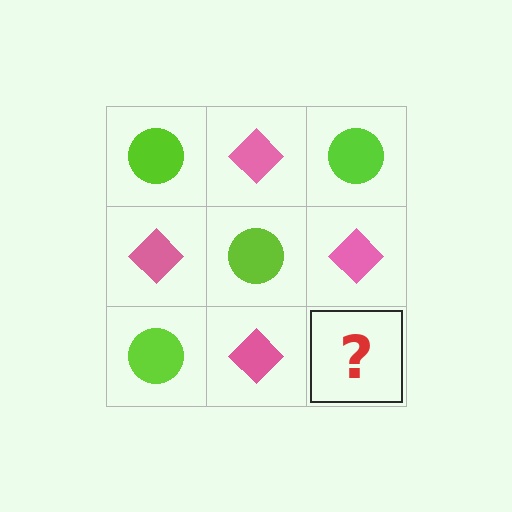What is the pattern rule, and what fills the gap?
The rule is that it alternates lime circle and pink diamond in a checkerboard pattern. The gap should be filled with a lime circle.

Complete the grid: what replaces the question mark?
The question mark should be replaced with a lime circle.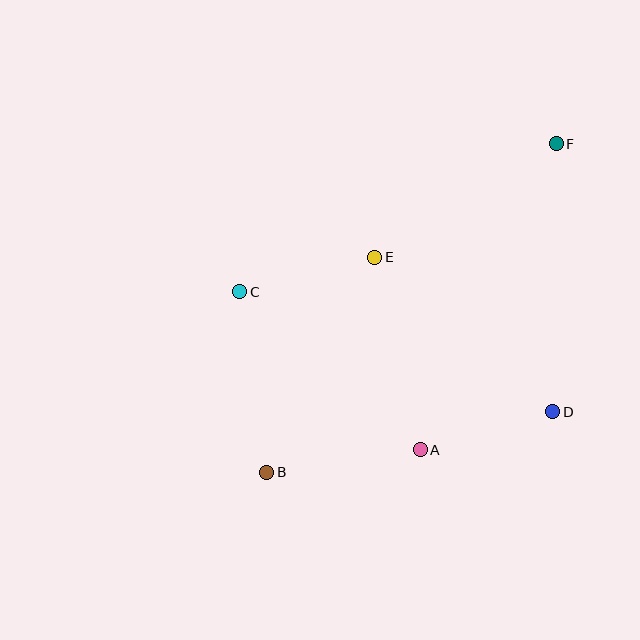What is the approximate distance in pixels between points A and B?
The distance between A and B is approximately 155 pixels.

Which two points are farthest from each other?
Points B and F are farthest from each other.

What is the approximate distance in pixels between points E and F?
The distance between E and F is approximately 214 pixels.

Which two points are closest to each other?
Points A and D are closest to each other.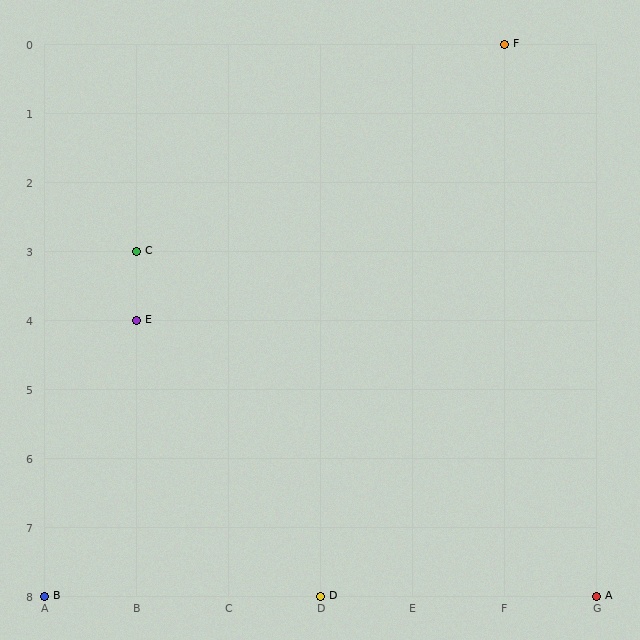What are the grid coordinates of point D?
Point D is at grid coordinates (D, 8).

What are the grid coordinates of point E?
Point E is at grid coordinates (B, 4).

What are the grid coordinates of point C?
Point C is at grid coordinates (B, 3).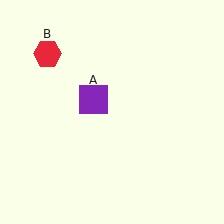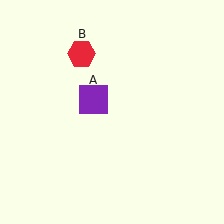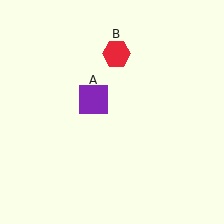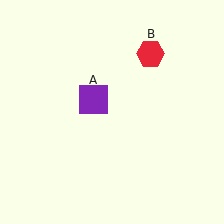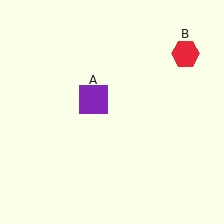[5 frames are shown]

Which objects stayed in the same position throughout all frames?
Purple square (object A) remained stationary.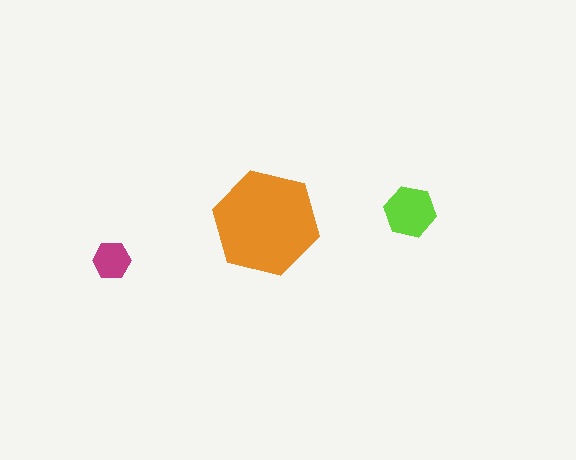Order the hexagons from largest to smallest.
the orange one, the lime one, the magenta one.